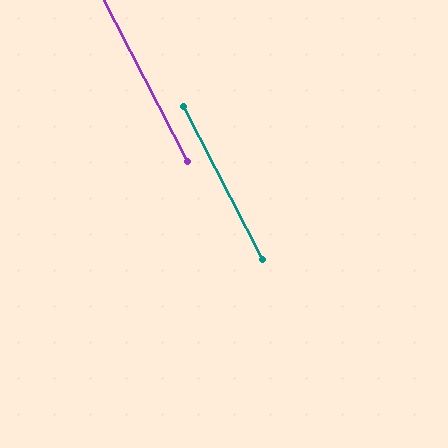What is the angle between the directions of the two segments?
Approximately 0 degrees.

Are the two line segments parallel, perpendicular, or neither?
Parallel — their directions differ by only 0.1°.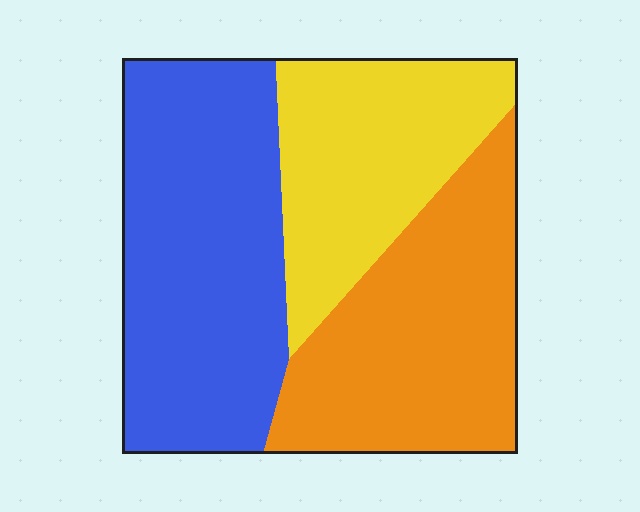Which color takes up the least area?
Yellow, at roughly 25%.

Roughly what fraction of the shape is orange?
Orange covers 33% of the shape.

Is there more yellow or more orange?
Orange.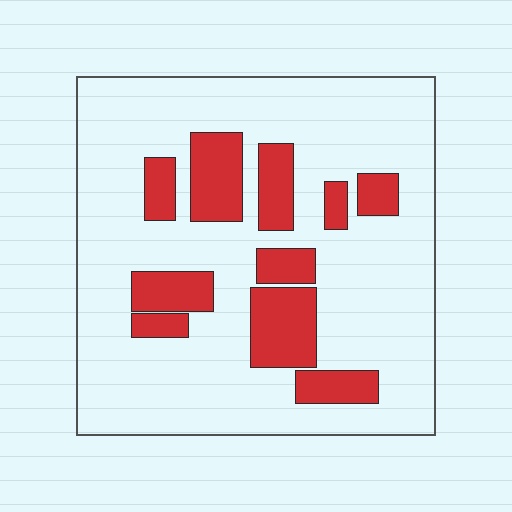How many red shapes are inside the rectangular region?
10.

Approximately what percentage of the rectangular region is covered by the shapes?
Approximately 20%.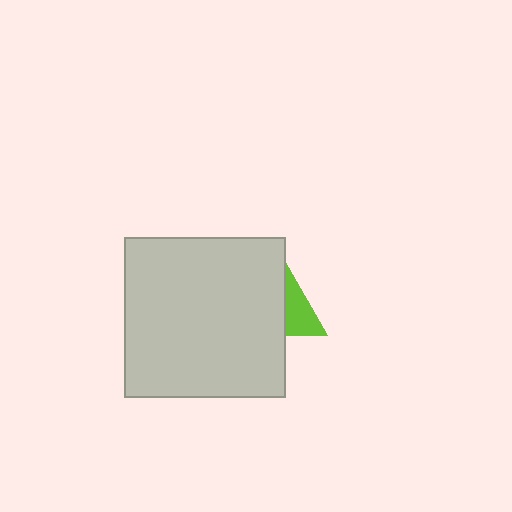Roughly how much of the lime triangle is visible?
A small part of it is visible (roughly 40%).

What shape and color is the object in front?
The object in front is a light gray square.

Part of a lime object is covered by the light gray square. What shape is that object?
It is a triangle.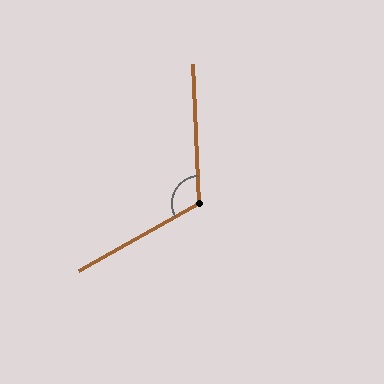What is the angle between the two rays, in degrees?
Approximately 117 degrees.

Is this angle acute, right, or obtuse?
It is obtuse.